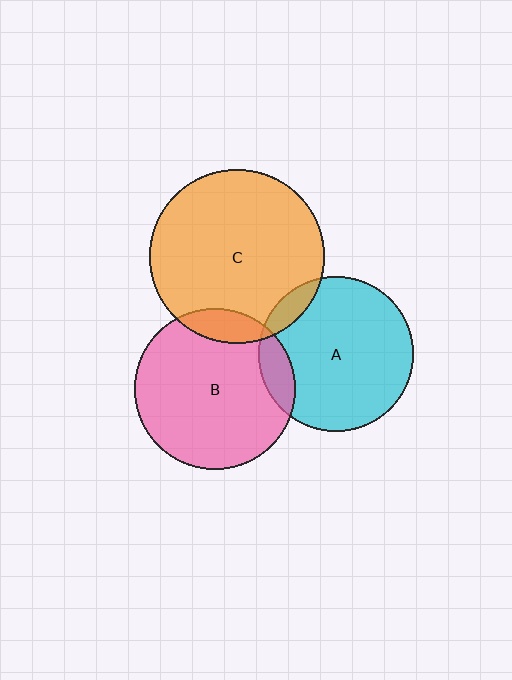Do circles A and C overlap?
Yes.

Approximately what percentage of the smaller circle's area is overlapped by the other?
Approximately 10%.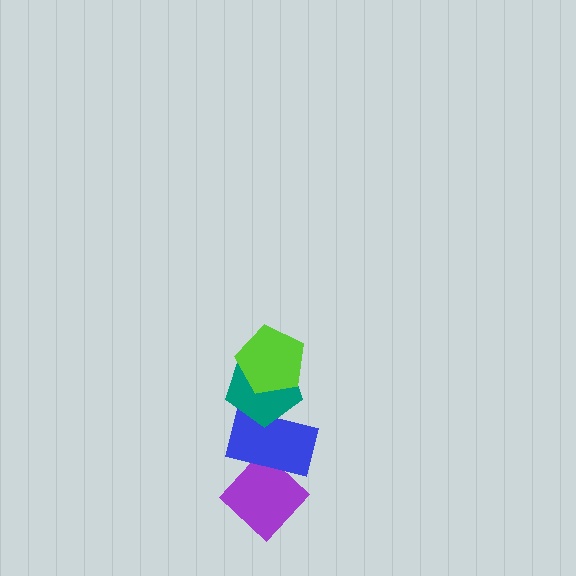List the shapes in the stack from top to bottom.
From top to bottom: the lime pentagon, the teal pentagon, the blue rectangle, the purple diamond.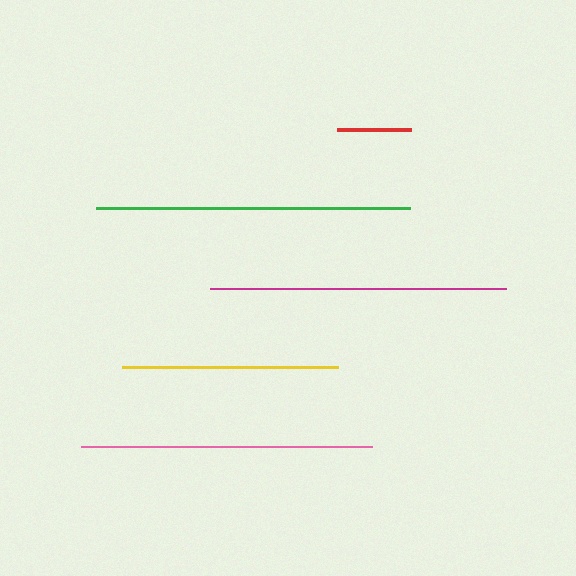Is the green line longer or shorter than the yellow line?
The green line is longer than the yellow line.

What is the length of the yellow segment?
The yellow segment is approximately 216 pixels long.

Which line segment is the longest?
The green line is the longest at approximately 313 pixels.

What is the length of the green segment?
The green segment is approximately 313 pixels long.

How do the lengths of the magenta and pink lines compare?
The magenta and pink lines are approximately the same length.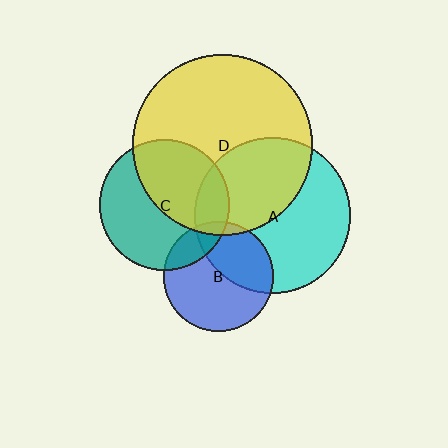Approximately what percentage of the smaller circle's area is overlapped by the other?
Approximately 5%.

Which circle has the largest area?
Circle D (yellow).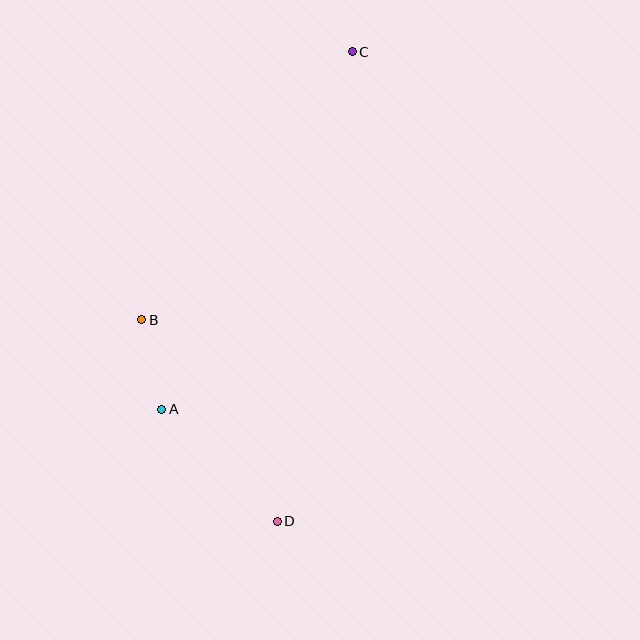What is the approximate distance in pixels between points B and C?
The distance between B and C is approximately 341 pixels.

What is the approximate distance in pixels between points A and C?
The distance between A and C is approximately 405 pixels.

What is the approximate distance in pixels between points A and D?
The distance between A and D is approximately 161 pixels.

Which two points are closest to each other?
Points A and B are closest to each other.